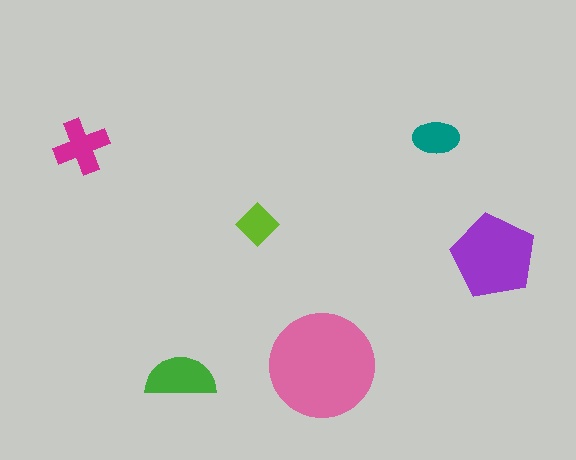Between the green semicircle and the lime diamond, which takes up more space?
The green semicircle.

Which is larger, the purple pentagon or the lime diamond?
The purple pentagon.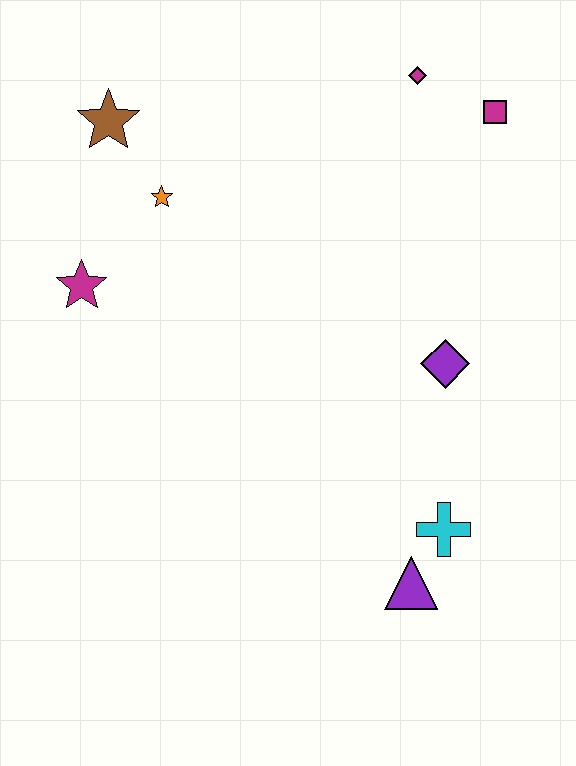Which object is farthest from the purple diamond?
The brown star is farthest from the purple diamond.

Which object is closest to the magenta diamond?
The magenta square is closest to the magenta diamond.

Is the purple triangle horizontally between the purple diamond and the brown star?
Yes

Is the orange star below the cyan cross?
No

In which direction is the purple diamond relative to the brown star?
The purple diamond is to the right of the brown star.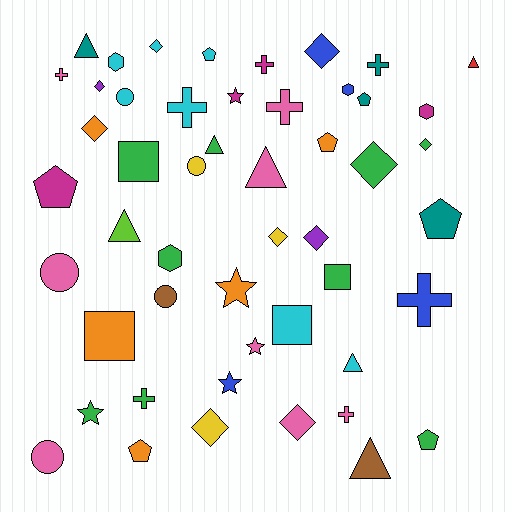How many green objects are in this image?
There are 9 green objects.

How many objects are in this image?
There are 50 objects.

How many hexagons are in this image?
There are 4 hexagons.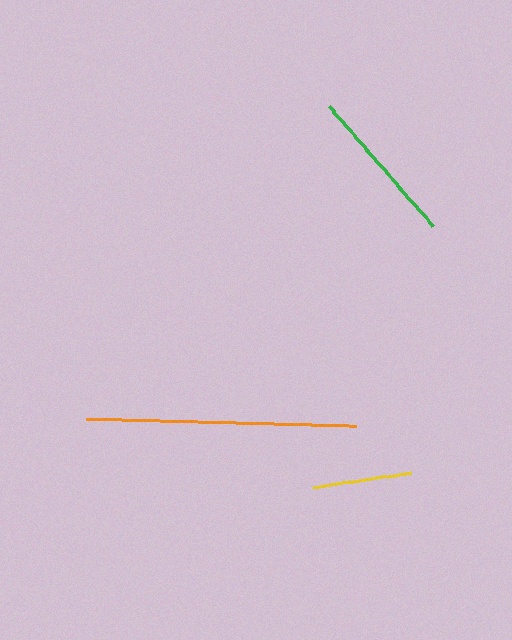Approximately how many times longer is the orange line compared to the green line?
The orange line is approximately 1.7 times the length of the green line.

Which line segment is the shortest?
The yellow line is the shortest at approximately 99 pixels.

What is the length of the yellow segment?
The yellow segment is approximately 99 pixels long.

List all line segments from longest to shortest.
From longest to shortest: orange, green, yellow.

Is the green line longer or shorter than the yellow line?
The green line is longer than the yellow line.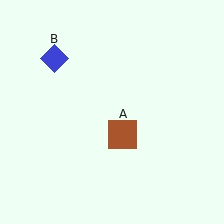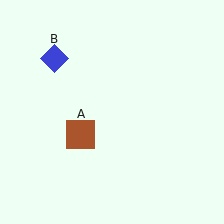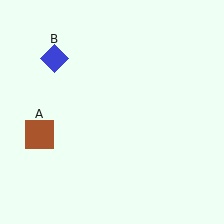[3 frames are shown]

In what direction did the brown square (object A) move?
The brown square (object A) moved left.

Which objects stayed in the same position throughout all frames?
Blue diamond (object B) remained stationary.